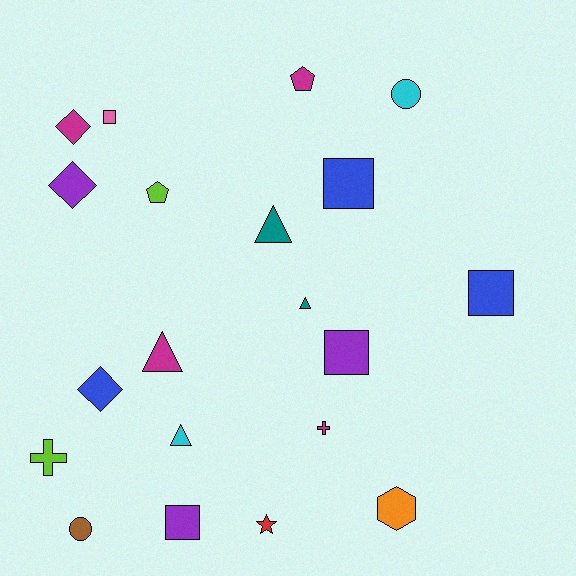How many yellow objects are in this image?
There are no yellow objects.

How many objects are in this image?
There are 20 objects.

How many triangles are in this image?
There are 4 triangles.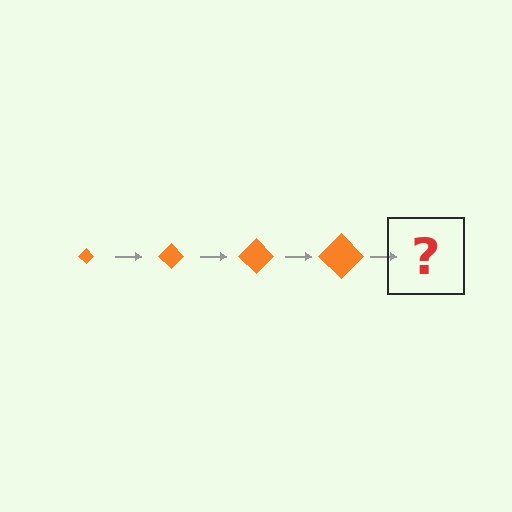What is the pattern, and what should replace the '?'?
The pattern is that the diamond gets progressively larger each step. The '?' should be an orange diamond, larger than the previous one.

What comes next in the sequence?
The next element should be an orange diamond, larger than the previous one.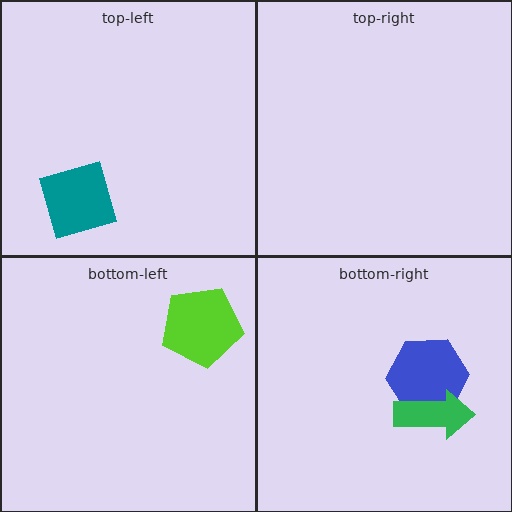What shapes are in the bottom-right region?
The blue hexagon, the green arrow.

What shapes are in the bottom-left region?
The lime pentagon.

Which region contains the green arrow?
The bottom-right region.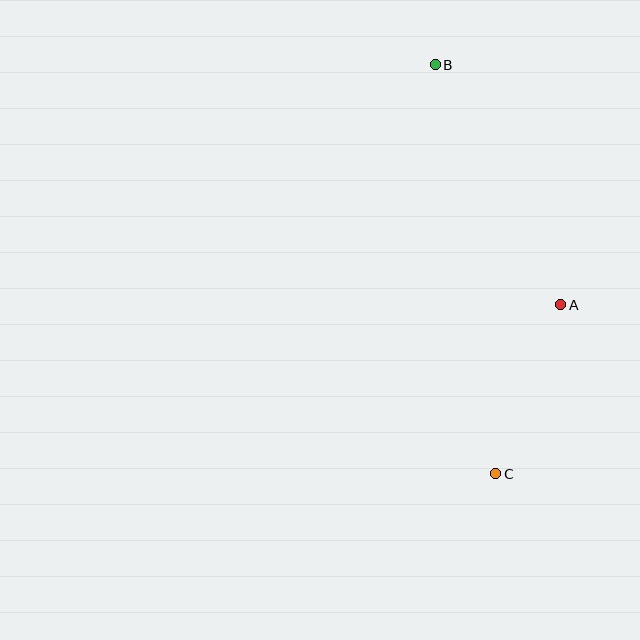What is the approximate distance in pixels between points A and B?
The distance between A and B is approximately 271 pixels.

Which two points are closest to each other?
Points A and C are closest to each other.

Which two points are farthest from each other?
Points B and C are farthest from each other.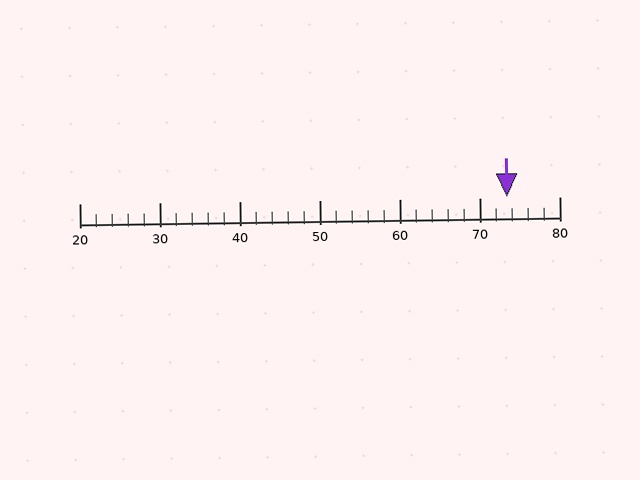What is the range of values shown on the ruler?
The ruler shows values from 20 to 80.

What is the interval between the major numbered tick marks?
The major tick marks are spaced 10 units apart.